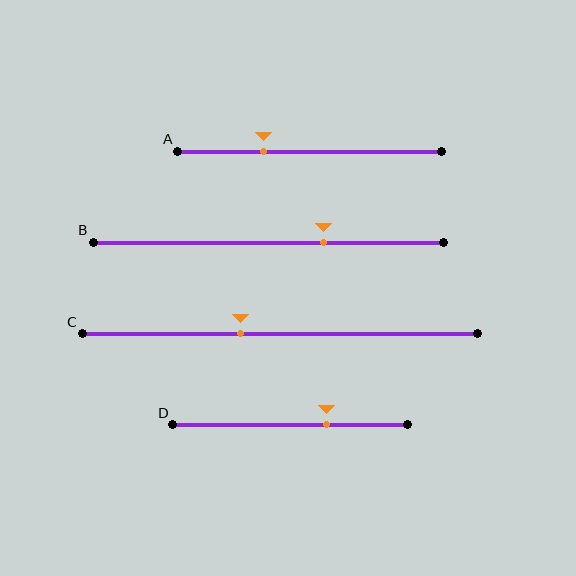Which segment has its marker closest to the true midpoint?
Segment C has its marker closest to the true midpoint.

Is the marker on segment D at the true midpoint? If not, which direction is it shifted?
No, the marker on segment D is shifted to the right by about 15% of the segment length.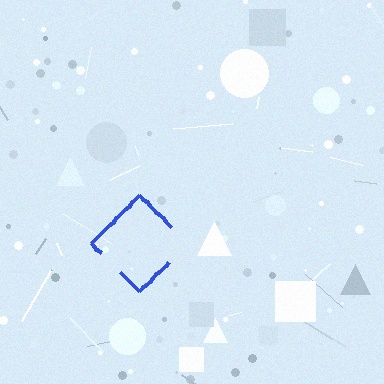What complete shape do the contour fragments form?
The contour fragments form a diamond.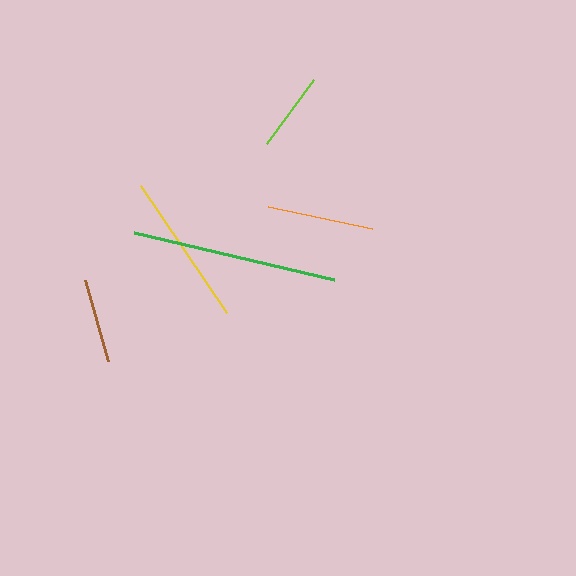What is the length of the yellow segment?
The yellow segment is approximately 155 pixels long.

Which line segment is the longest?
The green line is the longest at approximately 206 pixels.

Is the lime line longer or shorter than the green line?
The green line is longer than the lime line.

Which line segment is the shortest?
The lime line is the shortest at approximately 80 pixels.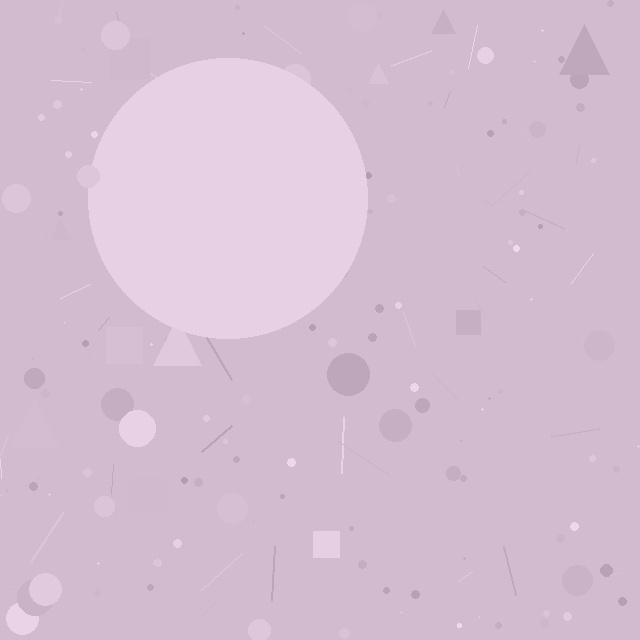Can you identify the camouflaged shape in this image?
The camouflaged shape is a circle.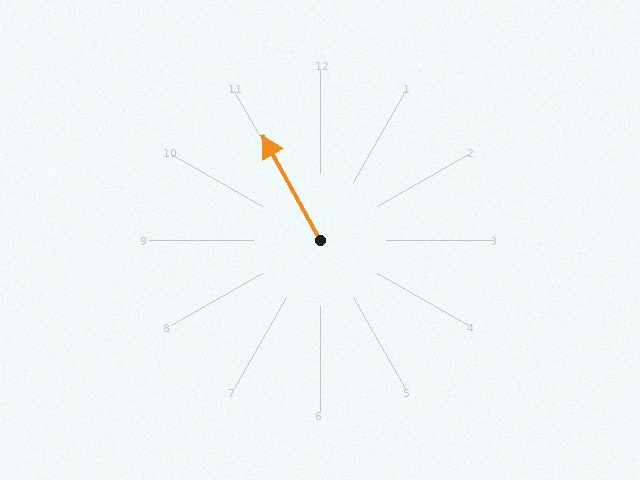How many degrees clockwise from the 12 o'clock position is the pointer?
Approximately 331 degrees.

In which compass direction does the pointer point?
Northwest.